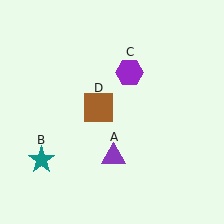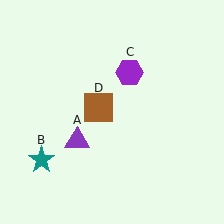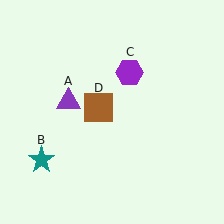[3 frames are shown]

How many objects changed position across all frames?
1 object changed position: purple triangle (object A).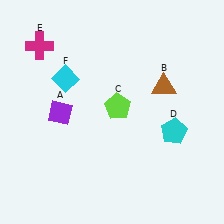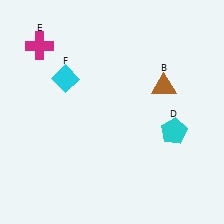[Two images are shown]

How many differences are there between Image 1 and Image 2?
There are 2 differences between the two images.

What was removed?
The lime pentagon (C), the purple diamond (A) were removed in Image 2.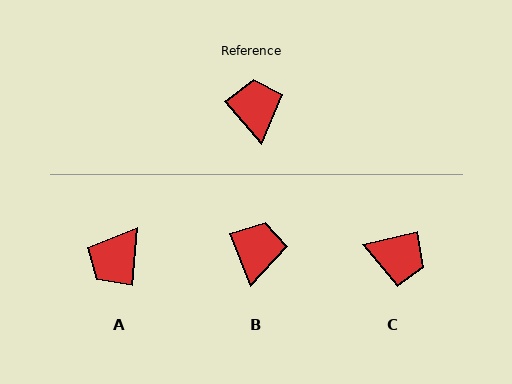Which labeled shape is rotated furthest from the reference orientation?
A, about 134 degrees away.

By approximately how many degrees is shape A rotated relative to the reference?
Approximately 134 degrees counter-clockwise.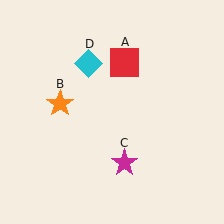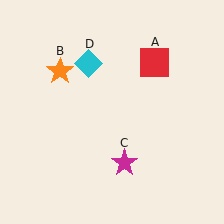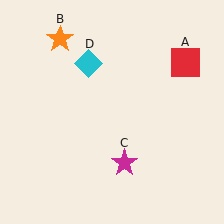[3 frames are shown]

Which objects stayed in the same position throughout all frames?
Magenta star (object C) and cyan diamond (object D) remained stationary.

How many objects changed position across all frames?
2 objects changed position: red square (object A), orange star (object B).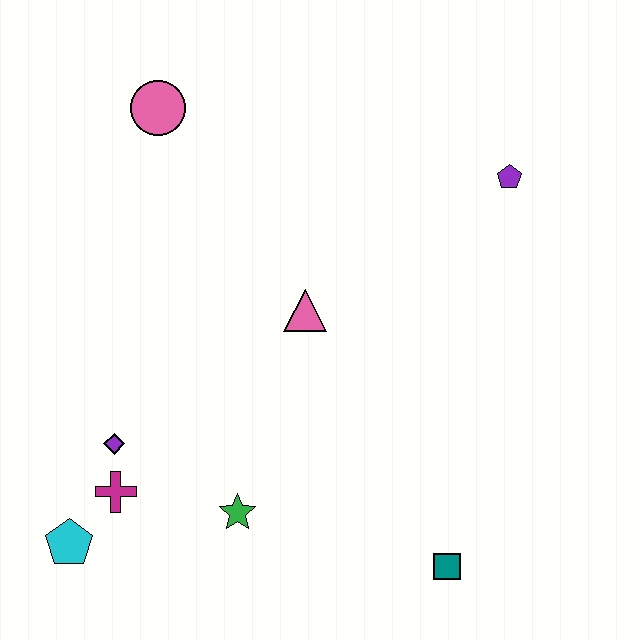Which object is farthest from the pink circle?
The teal square is farthest from the pink circle.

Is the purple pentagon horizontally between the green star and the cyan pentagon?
No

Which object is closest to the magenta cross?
The purple diamond is closest to the magenta cross.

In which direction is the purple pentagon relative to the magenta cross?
The purple pentagon is to the right of the magenta cross.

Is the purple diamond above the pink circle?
No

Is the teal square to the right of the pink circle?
Yes